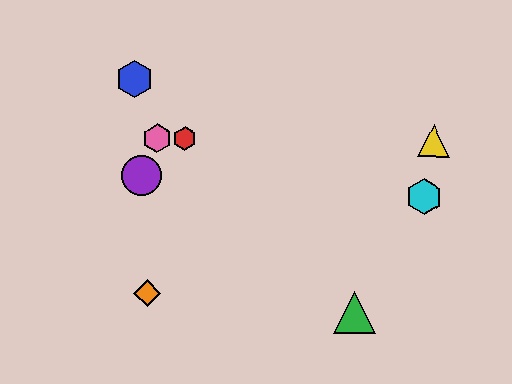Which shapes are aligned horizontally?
The red hexagon, the yellow triangle, the pink hexagon are aligned horizontally.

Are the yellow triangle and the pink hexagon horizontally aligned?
Yes, both are at y≈141.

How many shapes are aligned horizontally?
3 shapes (the red hexagon, the yellow triangle, the pink hexagon) are aligned horizontally.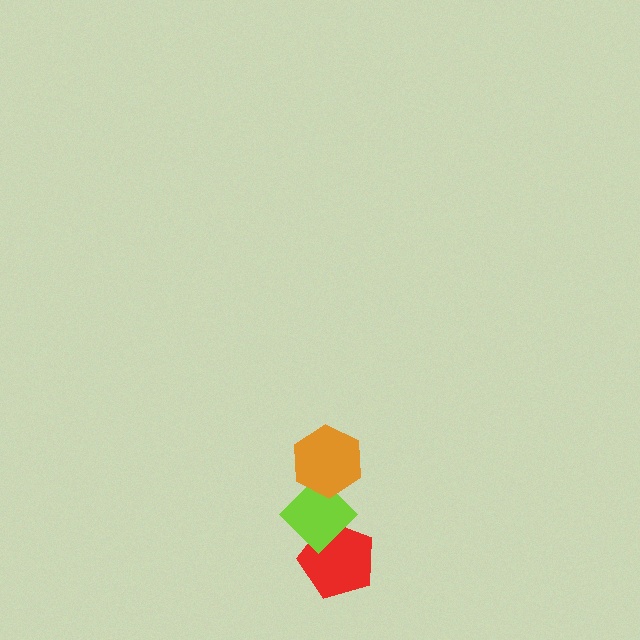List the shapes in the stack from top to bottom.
From top to bottom: the orange hexagon, the lime diamond, the red pentagon.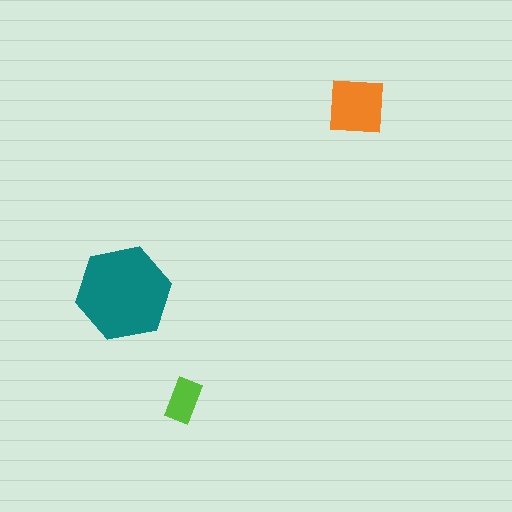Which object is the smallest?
The lime rectangle.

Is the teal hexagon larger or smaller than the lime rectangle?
Larger.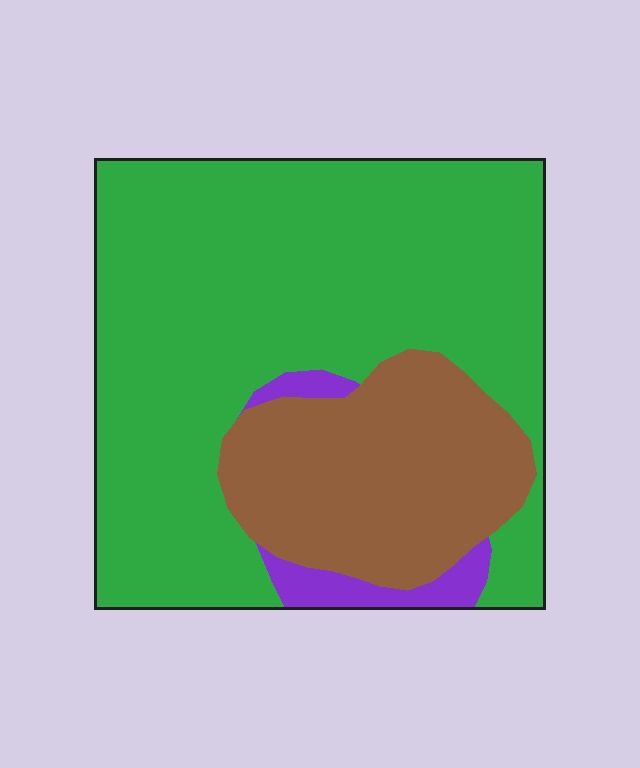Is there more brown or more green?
Green.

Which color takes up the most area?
Green, at roughly 70%.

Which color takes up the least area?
Purple, at roughly 5%.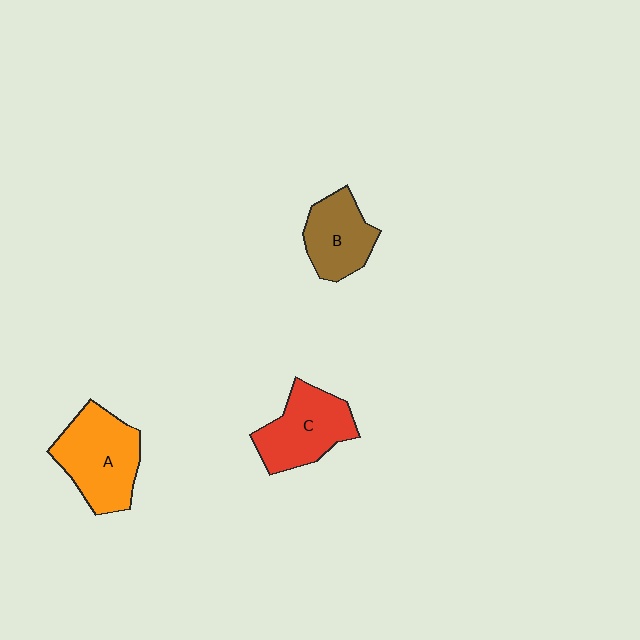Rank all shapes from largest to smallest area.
From largest to smallest: A (orange), C (red), B (brown).